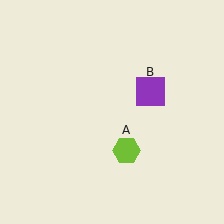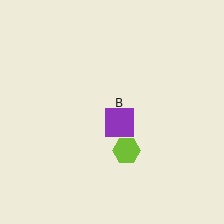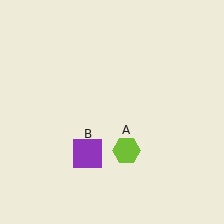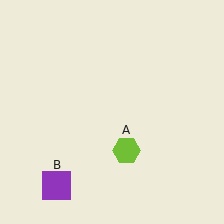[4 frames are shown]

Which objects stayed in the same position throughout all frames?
Lime hexagon (object A) remained stationary.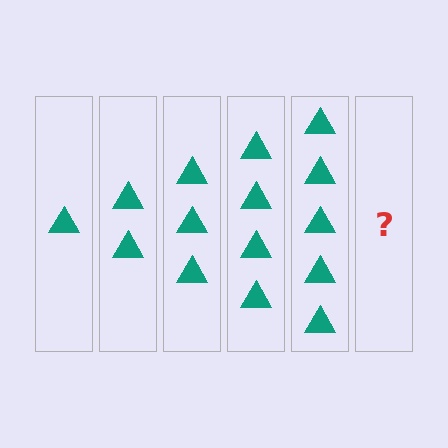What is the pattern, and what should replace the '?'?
The pattern is that each step adds one more triangle. The '?' should be 6 triangles.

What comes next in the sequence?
The next element should be 6 triangles.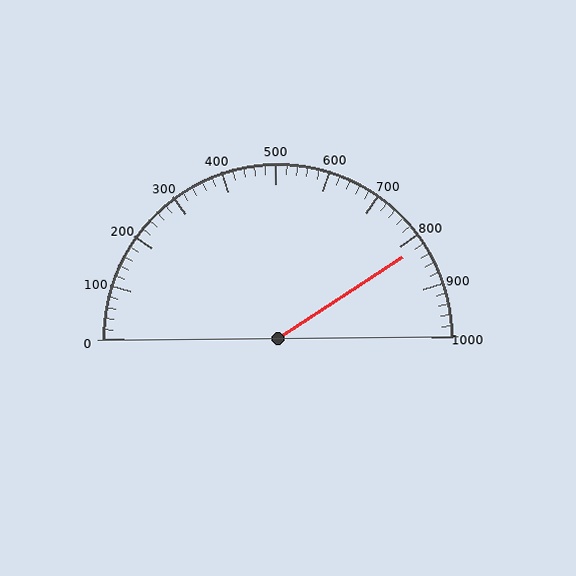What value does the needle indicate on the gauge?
The needle indicates approximately 820.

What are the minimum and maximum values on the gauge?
The gauge ranges from 0 to 1000.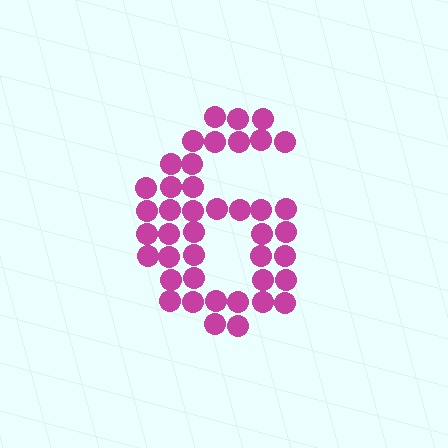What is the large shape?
The large shape is the digit 6.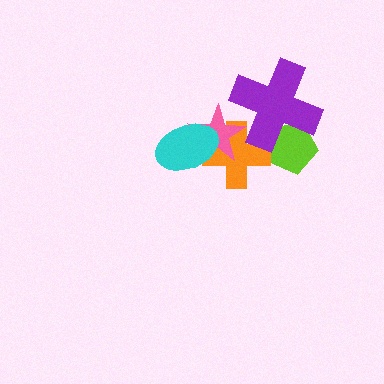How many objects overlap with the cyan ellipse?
2 objects overlap with the cyan ellipse.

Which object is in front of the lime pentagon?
The purple cross is in front of the lime pentagon.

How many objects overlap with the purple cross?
3 objects overlap with the purple cross.